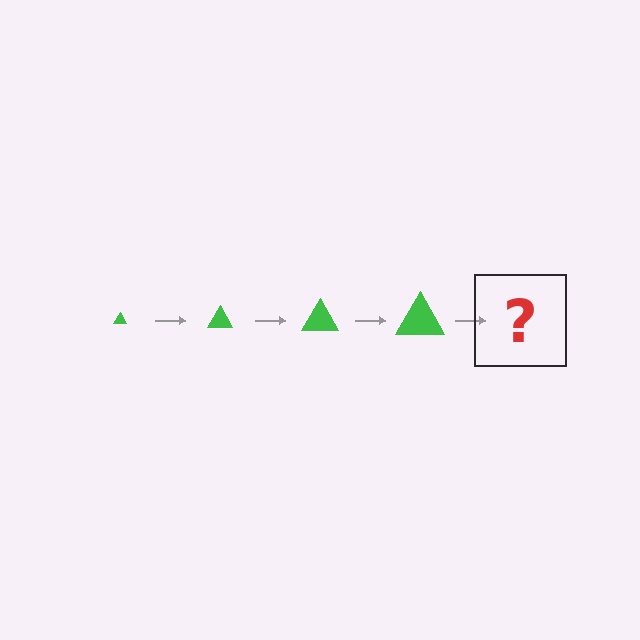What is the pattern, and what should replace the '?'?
The pattern is that the triangle gets progressively larger each step. The '?' should be a green triangle, larger than the previous one.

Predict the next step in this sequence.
The next step is a green triangle, larger than the previous one.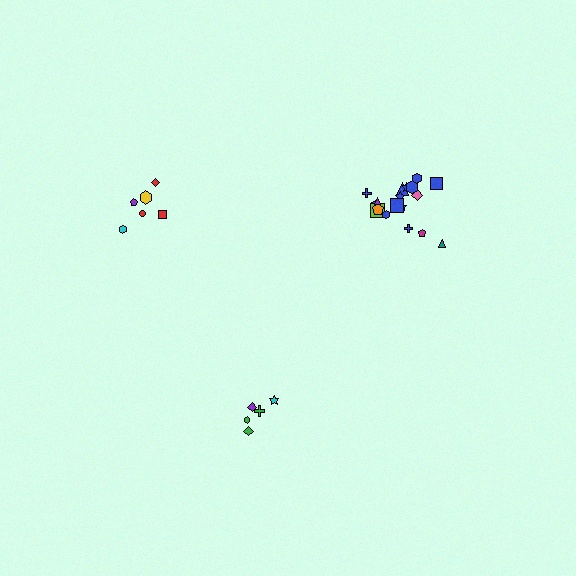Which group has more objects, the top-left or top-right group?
The top-right group.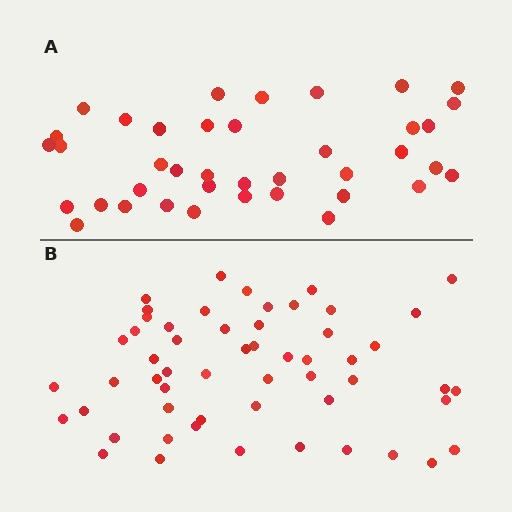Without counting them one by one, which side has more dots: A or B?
Region B (the bottom region) has more dots.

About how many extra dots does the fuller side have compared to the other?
Region B has approximately 15 more dots than region A.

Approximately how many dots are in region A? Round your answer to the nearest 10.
About 40 dots. (The exact count is 39, which rounds to 40.)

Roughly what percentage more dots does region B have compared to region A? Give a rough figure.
About 40% more.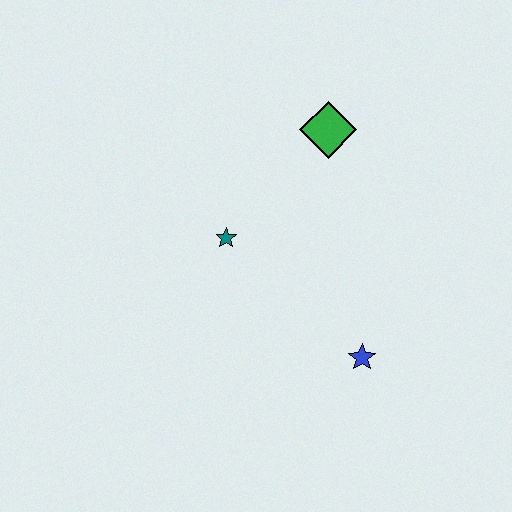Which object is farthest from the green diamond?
The blue star is farthest from the green diamond.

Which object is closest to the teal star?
The green diamond is closest to the teal star.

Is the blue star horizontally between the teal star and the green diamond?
No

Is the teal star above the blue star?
Yes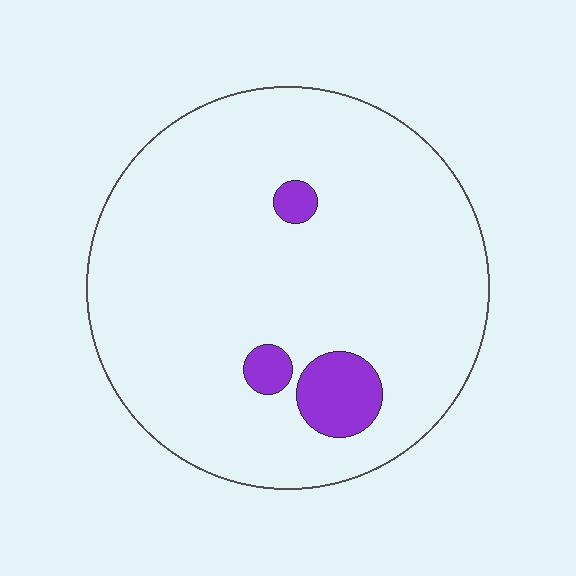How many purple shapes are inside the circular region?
3.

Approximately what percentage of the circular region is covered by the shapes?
Approximately 5%.